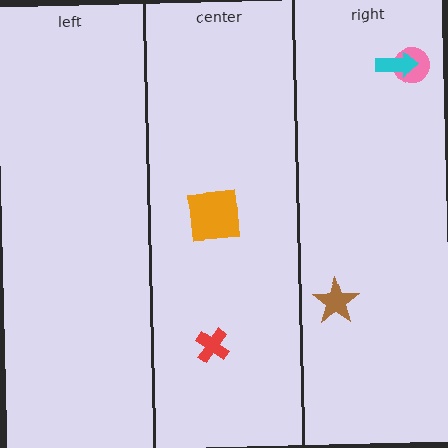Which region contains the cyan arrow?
The right region.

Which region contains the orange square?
The center region.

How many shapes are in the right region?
3.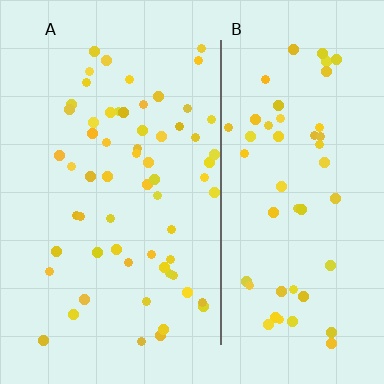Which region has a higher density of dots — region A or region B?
A (the left).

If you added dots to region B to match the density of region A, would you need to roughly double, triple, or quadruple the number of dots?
Approximately double.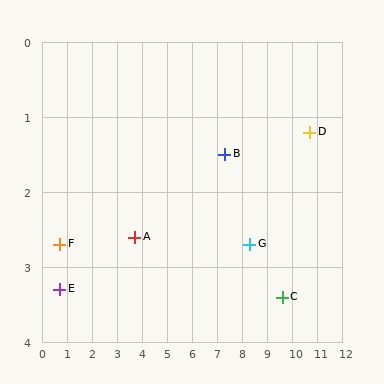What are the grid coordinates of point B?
Point B is at approximately (7.3, 1.5).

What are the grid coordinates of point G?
Point G is at approximately (8.3, 2.7).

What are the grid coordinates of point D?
Point D is at approximately (10.7, 1.2).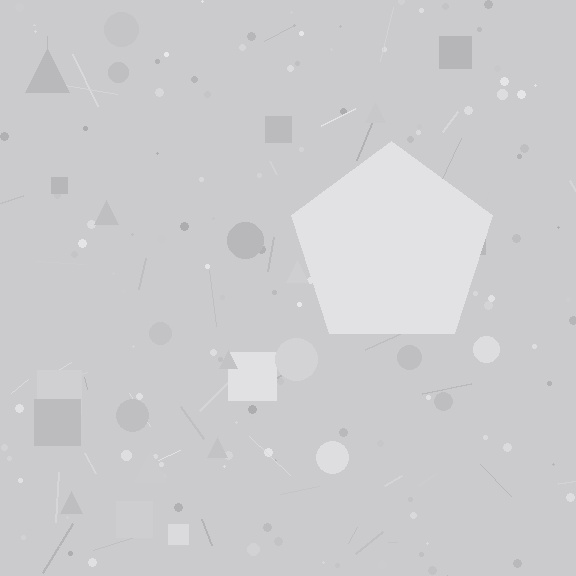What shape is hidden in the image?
A pentagon is hidden in the image.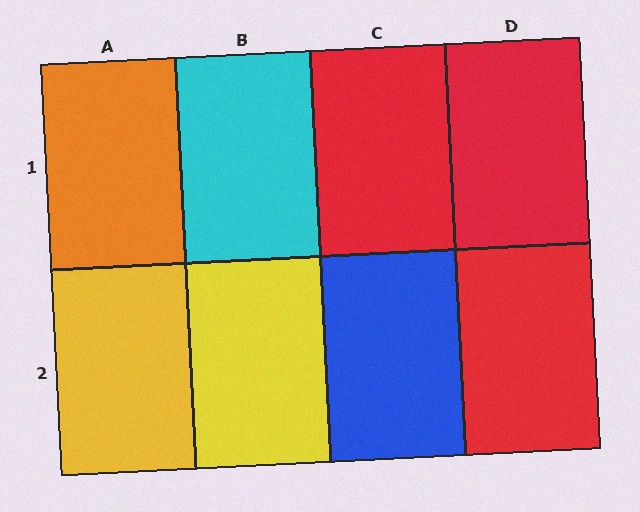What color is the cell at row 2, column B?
Yellow.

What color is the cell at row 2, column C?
Blue.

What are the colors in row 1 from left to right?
Orange, cyan, red, red.